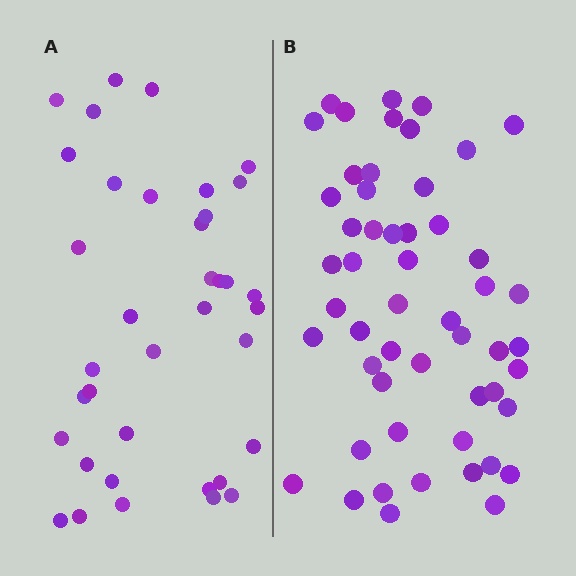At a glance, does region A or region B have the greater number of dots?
Region B (the right region) has more dots.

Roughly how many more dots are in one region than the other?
Region B has approximately 15 more dots than region A.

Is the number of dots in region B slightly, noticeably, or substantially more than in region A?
Region B has noticeably more, but not dramatically so. The ratio is roughly 1.4 to 1.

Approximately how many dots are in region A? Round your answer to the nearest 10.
About 40 dots. (The exact count is 37, which rounds to 40.)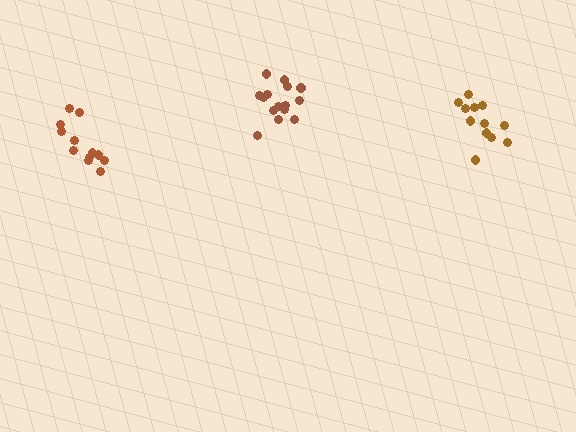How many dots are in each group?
Group 1: 15 dots, Group 2: 12 dots, Group 3: 12 dots (39 total).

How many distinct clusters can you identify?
There are 3 distinct clusters.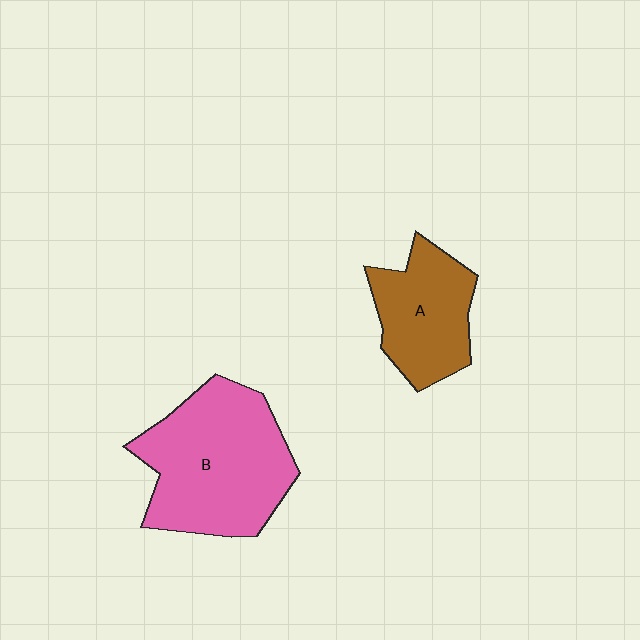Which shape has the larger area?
Shape B (pink).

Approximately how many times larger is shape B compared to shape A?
Approximately 1.7 times.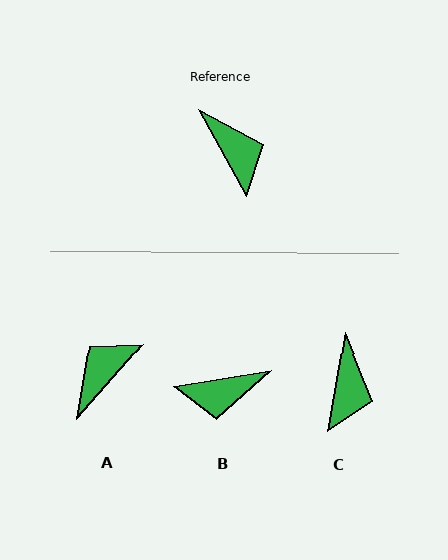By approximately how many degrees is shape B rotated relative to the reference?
Approximately 110 degrees clockwise.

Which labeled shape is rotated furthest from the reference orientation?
A, about 110 degrees away.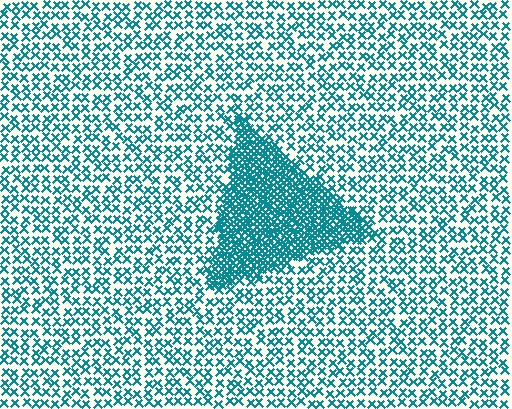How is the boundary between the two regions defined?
The boundary is defined by a change in element density (approximately 3.0x ratio). All elements are the same color, size, and shape.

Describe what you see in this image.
The image contains small teal elements arranged at two different densities. A triangle-shaped region is visible where the elements are more densely packed than the surrounding area.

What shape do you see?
I see a triangle.